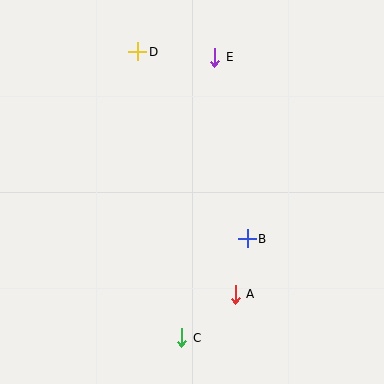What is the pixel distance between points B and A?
The distance between B and A is 57 pixels.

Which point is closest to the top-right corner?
Point E is closest to the top-right corner.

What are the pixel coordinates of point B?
Point B is at (247, 239).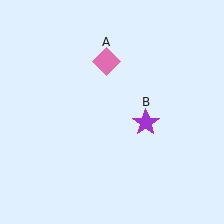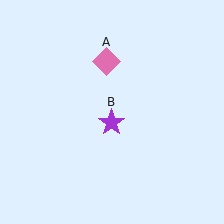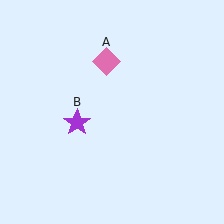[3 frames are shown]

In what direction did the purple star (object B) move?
The purple star (object B) moved left.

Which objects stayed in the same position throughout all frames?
Pink diamond (object A) remained stationary.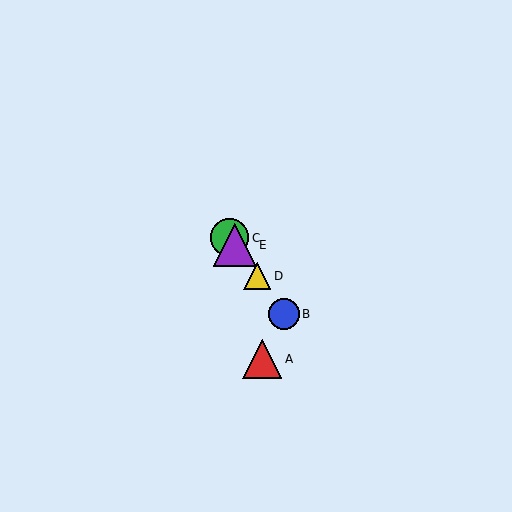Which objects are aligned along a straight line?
Objects B, C, D, E are aligned along a straight line.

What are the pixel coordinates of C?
Object C is at (230, 238).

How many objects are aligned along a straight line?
4 objects (B, C, D, E) are aligned along a straight line.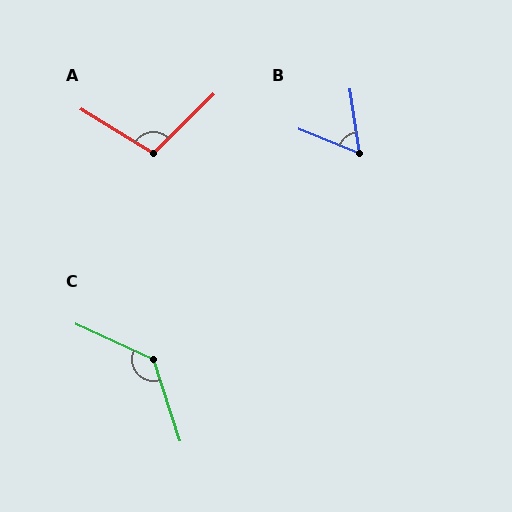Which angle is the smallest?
B, at approximately 60 degrees.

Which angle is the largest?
C, at approximately 133 degrees.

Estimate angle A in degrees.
Approximately 104 degrees.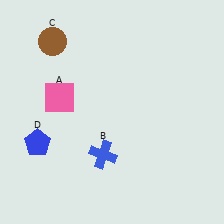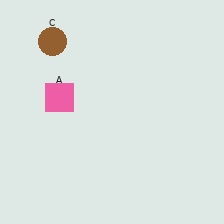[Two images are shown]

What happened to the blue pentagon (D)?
The blue pentagon (D) was removed in Image 2. It was in the bottom-left area of Image 1.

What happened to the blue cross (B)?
The blue cross (B) was removed in Image 2. It was in the bottom-left area of Image 1.